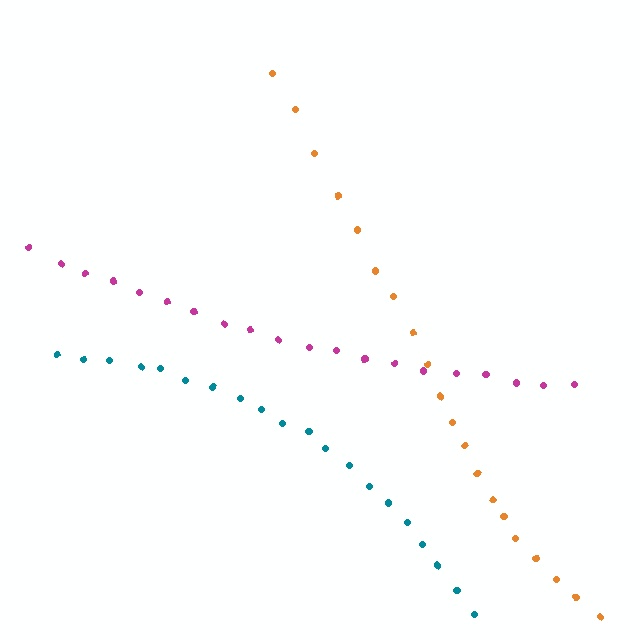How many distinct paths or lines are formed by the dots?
There are 3 distinct paths.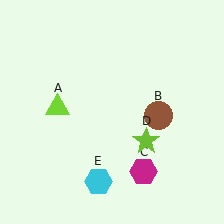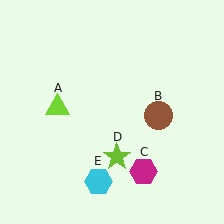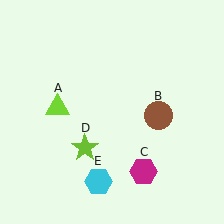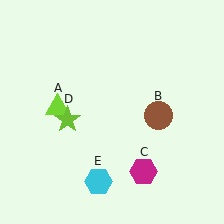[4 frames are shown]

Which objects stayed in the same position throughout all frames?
Lime triangle (object A) and brown circle (object B) and magenta hexagon (object C) and cyan hexagon (object E) remained stationary.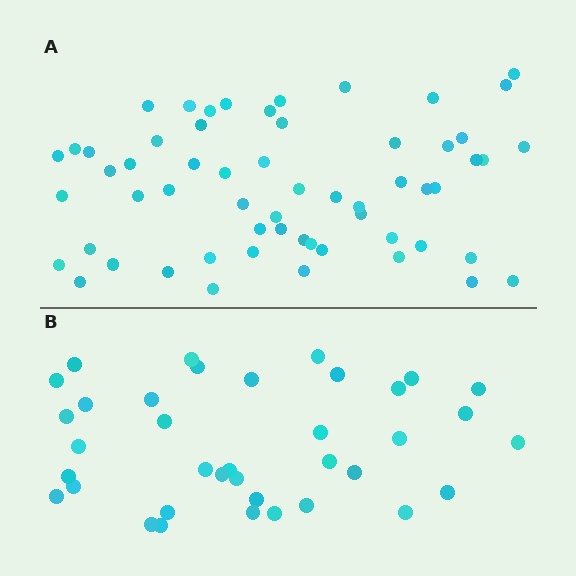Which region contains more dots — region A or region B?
Region A (the top region) has more dots.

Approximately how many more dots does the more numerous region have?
Region A has approximately 20 more dots than region B.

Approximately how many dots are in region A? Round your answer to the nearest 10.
About 60 dots. (The exact count is 59, which rounds to 60.)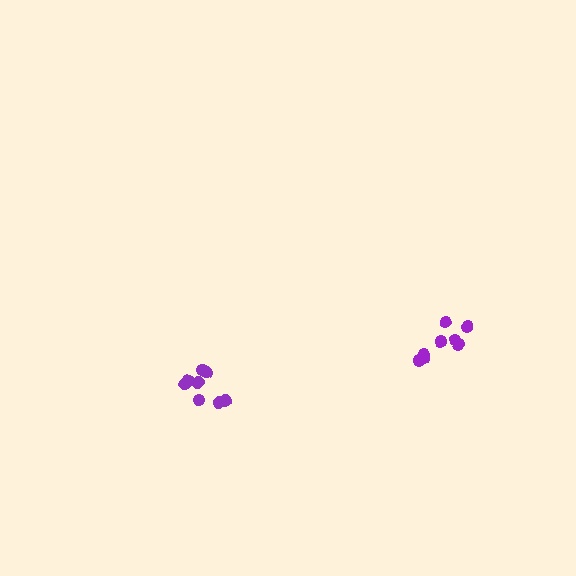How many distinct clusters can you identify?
There are 2 distinct clusters.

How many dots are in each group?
Group 1: 8 dots, Group 2: 8 dots (16 total).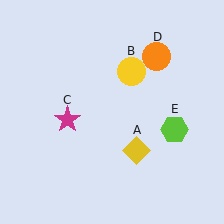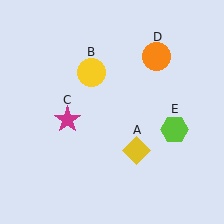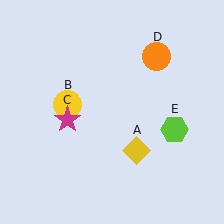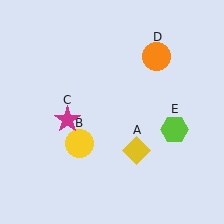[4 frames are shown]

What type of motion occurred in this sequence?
The yellow circle (object B) rotated counterclockwise around the center of the scene.